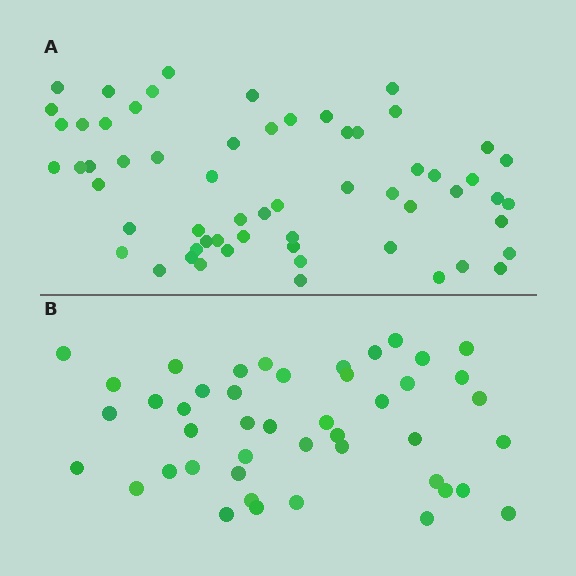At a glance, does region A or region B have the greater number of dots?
Region A (the top region) has more dots.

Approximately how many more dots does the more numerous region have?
Region A has approximately 15 more dots than region B.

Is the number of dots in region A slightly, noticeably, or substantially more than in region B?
Region A has noticeably more, but not dramatically so. The ratio is roughly 1.3 to 1.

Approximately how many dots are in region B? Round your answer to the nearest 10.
About 40 dots. (The exact count is 45, which rounds to 40.)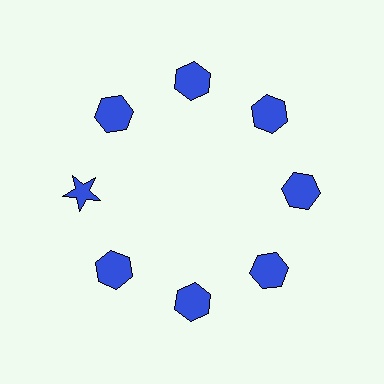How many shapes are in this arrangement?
There are 8 shapes arranged in a ring pattern.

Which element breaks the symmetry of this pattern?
The blue star at roughly the 9 o'clock position breaks the symmetry. All other shapes are blue hexagons.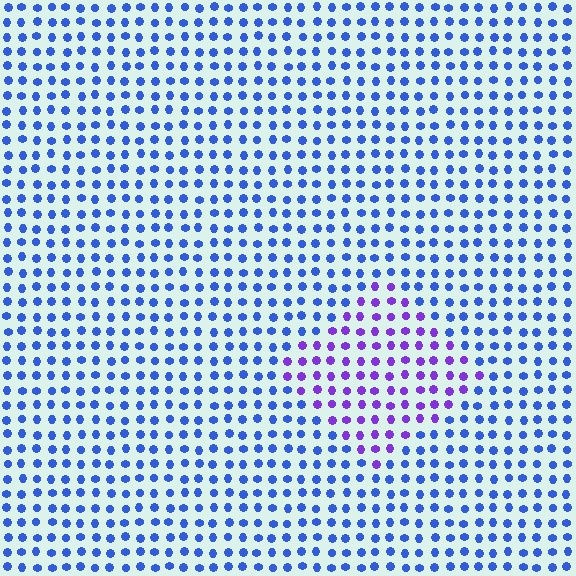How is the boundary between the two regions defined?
The boundary is defined purely by a slight shift in hue (about 44 degrees). Spacing, size, and orientation are identical on both sides.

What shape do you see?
I see a diamond.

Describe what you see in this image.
The image is filled with small blue elements in a uniform arrangement. A diamond-shaped region is visible where the elements are tinted to a slightly different hue, forming a subtle color boundary.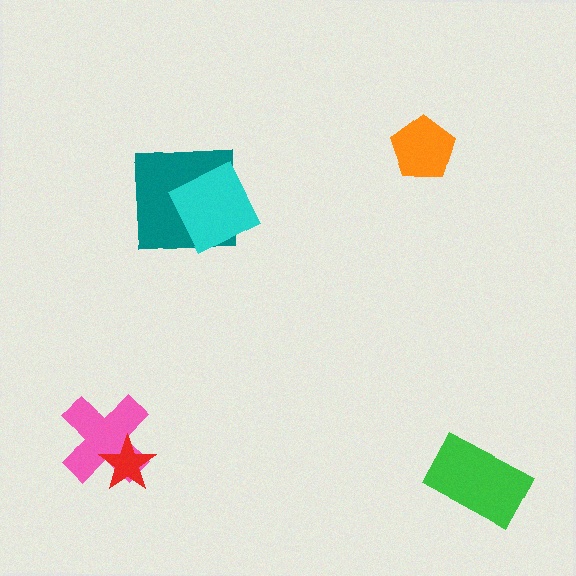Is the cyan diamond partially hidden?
No, no other shape covers it.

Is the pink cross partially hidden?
Yes, it is partially covered by another shape.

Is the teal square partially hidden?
Yes, it is partially covered by another shape.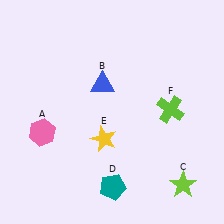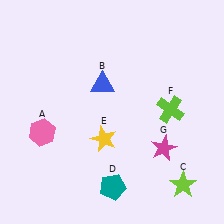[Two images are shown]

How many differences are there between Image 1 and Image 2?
There is 1 difference between the two images.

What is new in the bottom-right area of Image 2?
A magenta star (G) was added in the bottom-right area of Image 2.